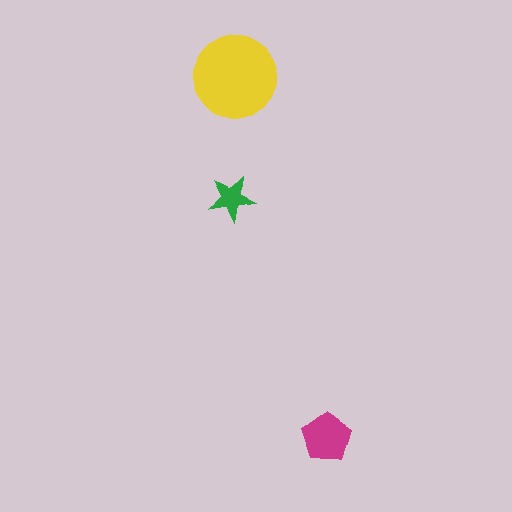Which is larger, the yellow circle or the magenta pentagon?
The yellow circle.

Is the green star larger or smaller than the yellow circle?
Smaller.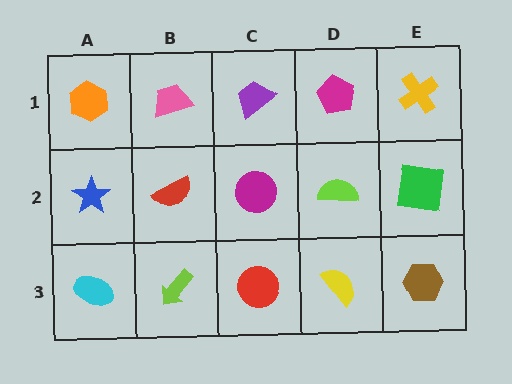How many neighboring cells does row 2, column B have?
4.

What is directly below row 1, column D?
A lime semicircle.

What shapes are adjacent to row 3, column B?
A red semicircle (row 2, column B), a cyan ellipse (row 3, column A), a red circle (row 3, column C).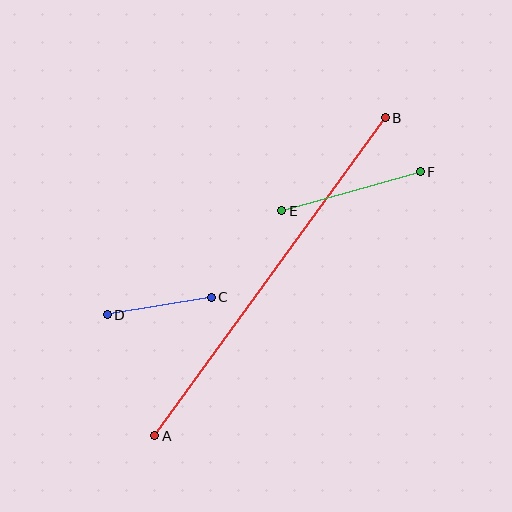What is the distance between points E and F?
The distance is approximately 144 pixels.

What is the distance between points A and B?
The distance is approximately 393 pixels.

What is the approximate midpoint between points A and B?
The midpoint is at approximately (270, 277) pixels.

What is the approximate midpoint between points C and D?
The midpoint is at approximately (159, 306) pixels.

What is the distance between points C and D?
The distance is approximately 105 pixels.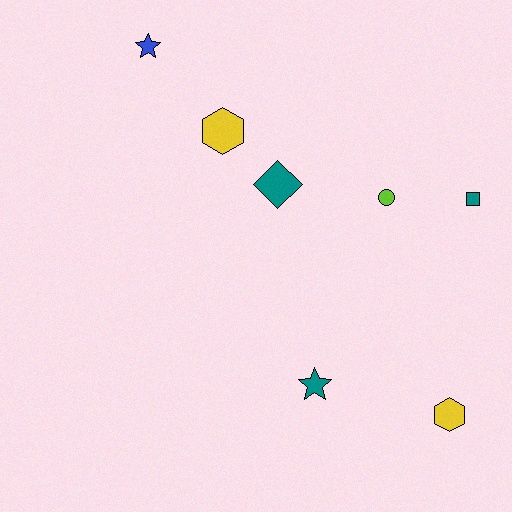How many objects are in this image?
There are 7 objects.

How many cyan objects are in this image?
There are no cyan objects.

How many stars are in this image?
There are 2 stars.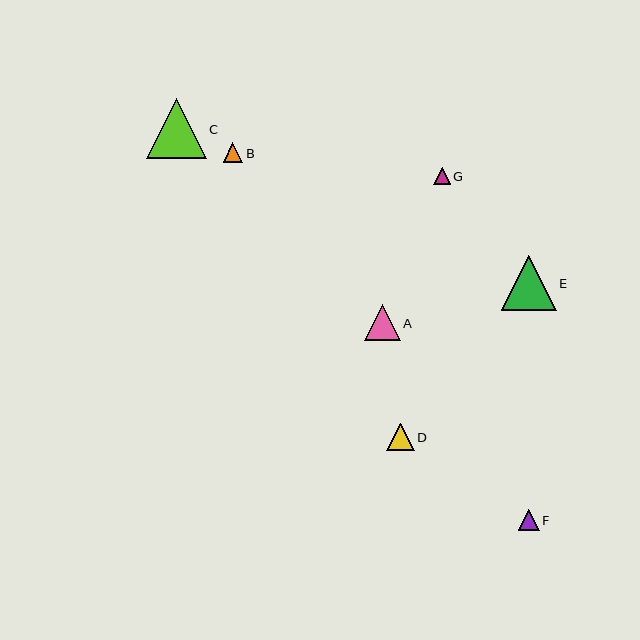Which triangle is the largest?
Triangle C is the largest with a size of approximately 60 pixels.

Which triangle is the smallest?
Triangle G is the smallest with a size of approximately 16 pixels.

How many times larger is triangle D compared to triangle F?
Triangle D is approximately 1.3 times the size of triangle F.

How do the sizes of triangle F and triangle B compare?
Triangle F and triangle B are approximately the same size.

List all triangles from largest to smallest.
From largest to smallest: C, E, A, D, F, B, G.